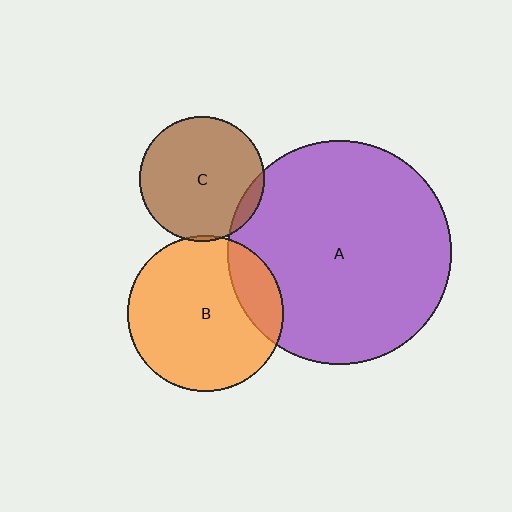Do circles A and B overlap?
Yes.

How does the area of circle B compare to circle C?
Approximately 1.5 times.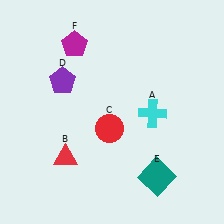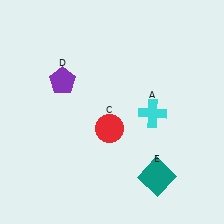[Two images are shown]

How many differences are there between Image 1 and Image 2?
There are 2 differences between the two images.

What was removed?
The magenta pentagon (F), the red triangle (B) were removed in Image 2.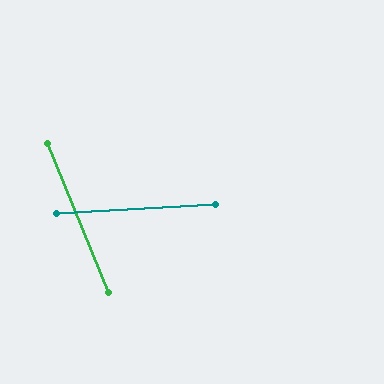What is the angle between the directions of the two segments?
Approximately 71 degrees.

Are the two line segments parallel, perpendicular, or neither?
Neither parallel nor perpendicular — they differ by about 71°.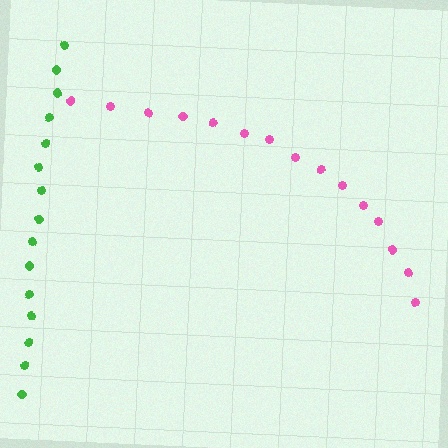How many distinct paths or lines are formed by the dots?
There are 2 distinct paths.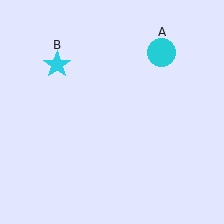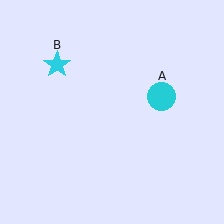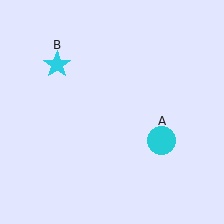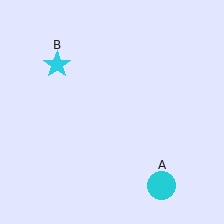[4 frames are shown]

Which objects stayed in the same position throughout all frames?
Cyan star (object B) remained stationary.